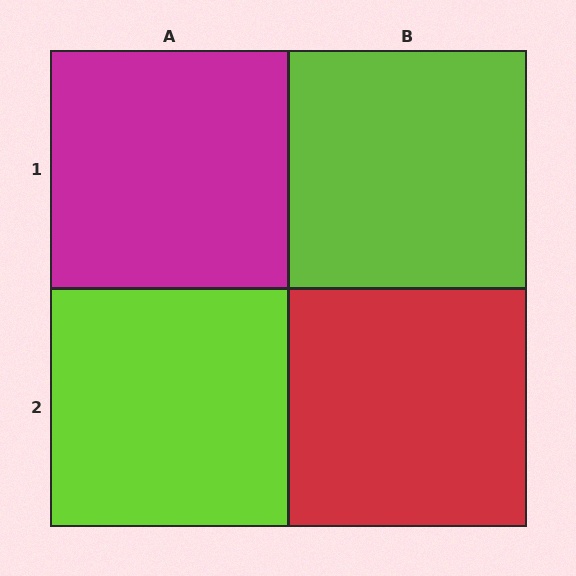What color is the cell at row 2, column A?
Lime.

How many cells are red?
1 cell is red.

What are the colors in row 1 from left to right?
Magenta, lime.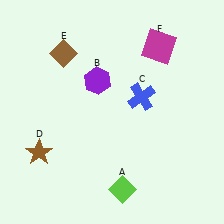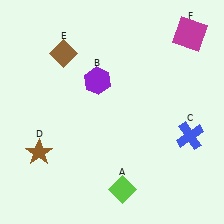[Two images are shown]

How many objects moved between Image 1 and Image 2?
2 objects moved between the two images.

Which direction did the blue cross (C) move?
The blue cross (C) moved right.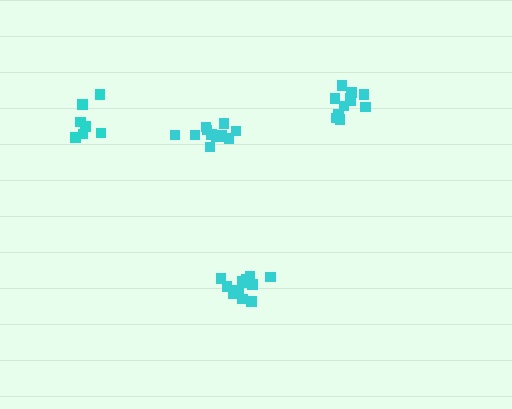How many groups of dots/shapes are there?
There are 4 groups.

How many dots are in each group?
Group 1: 12 dots, Group 2: 7 dots, Group 3: 13 dots, Group 4: 11 dots (43 total).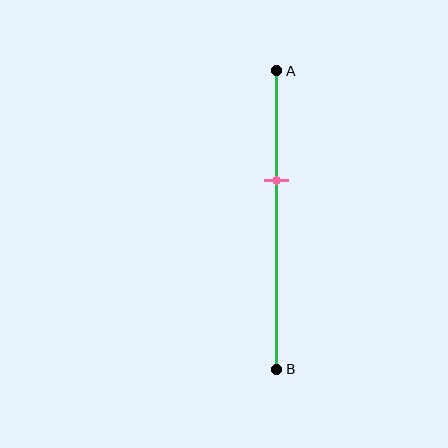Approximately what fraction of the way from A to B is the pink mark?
The pink mark is approximately 35% of the way from A to B.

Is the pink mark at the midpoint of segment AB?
No, the mark is at about 35% from A, not at the 50% midpoint.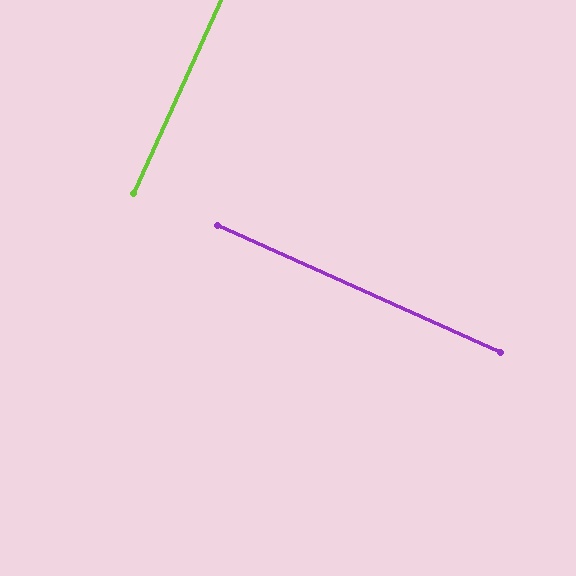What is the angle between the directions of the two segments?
Approximately 90 degrees.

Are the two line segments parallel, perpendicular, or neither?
Perpendicular — they meet at approximately 90°.